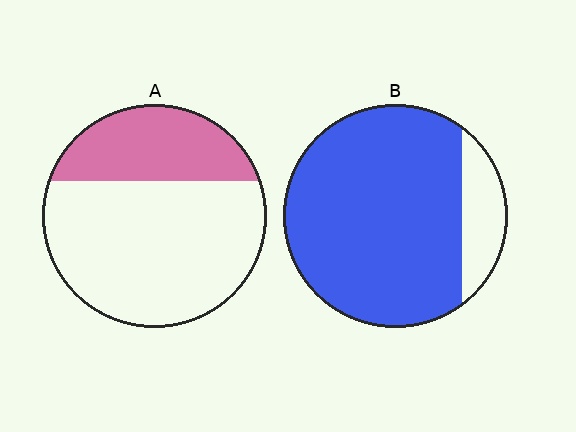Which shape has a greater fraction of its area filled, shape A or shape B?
Shape B.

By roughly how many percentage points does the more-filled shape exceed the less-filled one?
By roughly 55 percentage points (B over A).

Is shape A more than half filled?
No.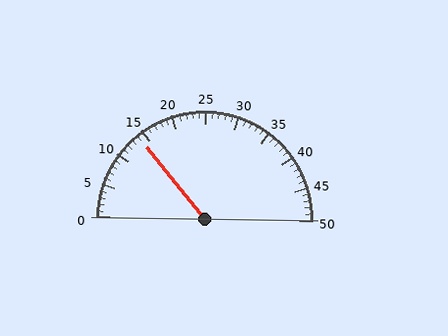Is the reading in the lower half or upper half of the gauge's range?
The reading is in the lower half of the range (0 to 50).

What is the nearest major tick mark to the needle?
The nearest major tick mark is 15.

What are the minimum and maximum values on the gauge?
The gauge ranges from 0 to 50.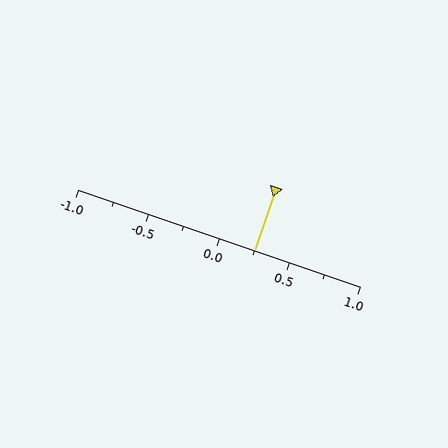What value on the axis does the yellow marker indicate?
The marker indicates approximately 0.25.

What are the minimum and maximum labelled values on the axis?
The axis runs from -1.0 to 1.0.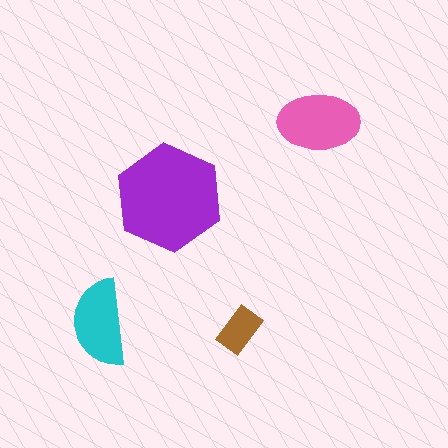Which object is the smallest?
The brown rectangle.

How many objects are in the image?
There are 4 objects in the image.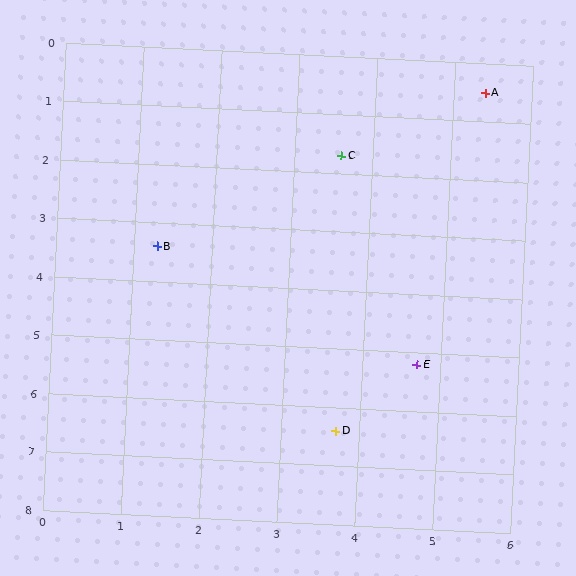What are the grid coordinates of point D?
Point D is at approximately (3.7, 6.4).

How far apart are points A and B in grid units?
Points A and B are about 5.0 grid units apart.